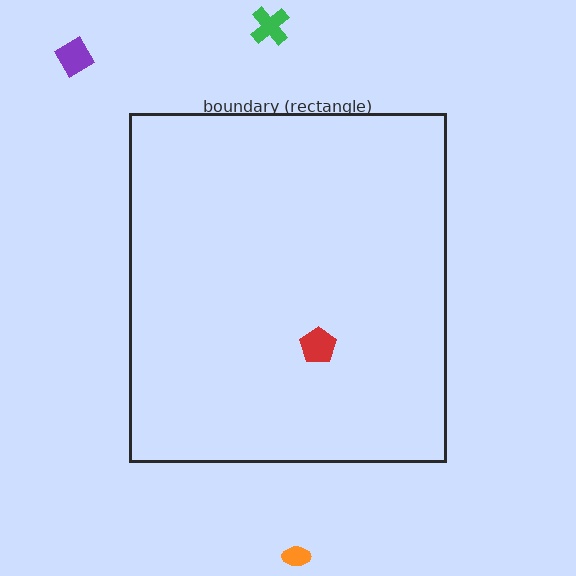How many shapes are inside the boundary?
1 inside, 3 outside.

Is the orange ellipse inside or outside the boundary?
Outside.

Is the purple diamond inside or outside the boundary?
Outside.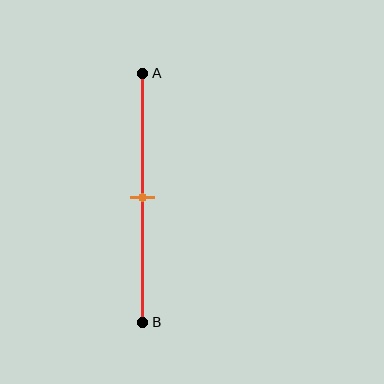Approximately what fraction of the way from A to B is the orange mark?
The orange mark is approximately 50% of the way from A to B.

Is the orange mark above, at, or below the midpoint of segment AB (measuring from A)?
The orange mark is approximately at the midpoint of segment AB.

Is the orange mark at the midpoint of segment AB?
Yes, the mark is approximately at the midpoint.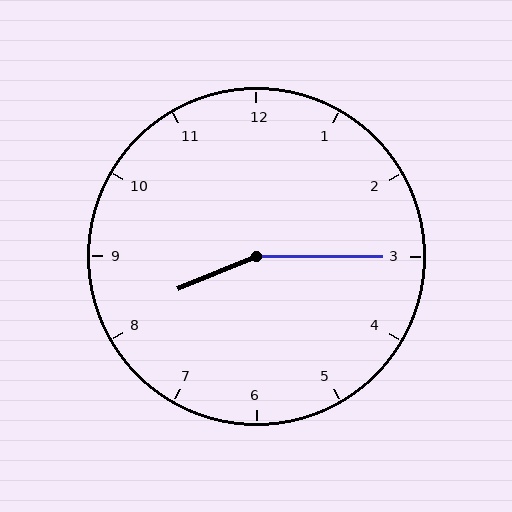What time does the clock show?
8:15.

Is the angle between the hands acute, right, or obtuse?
It is obtuse.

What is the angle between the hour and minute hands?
Approximately 158 degrees.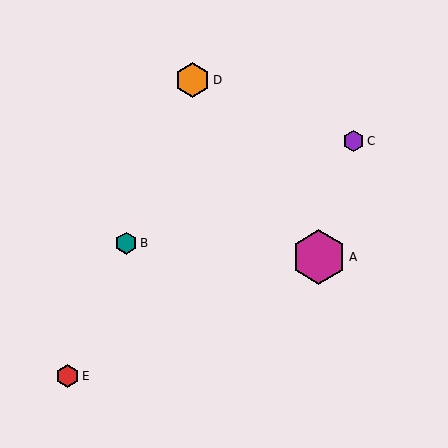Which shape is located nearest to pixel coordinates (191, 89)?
The orange hexagon (labeled D) at (193, 80) is nearest to that location.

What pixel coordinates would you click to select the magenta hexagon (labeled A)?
Click at (319, 257) to select the magenta hexagon A.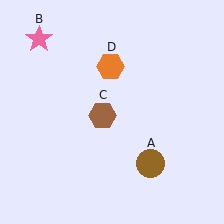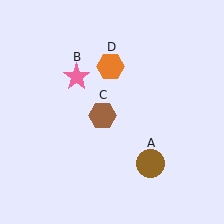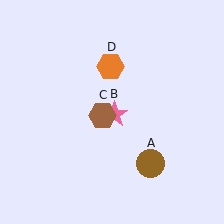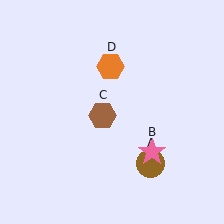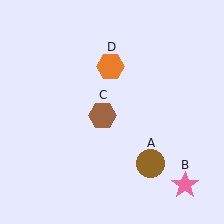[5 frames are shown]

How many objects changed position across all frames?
1 object changed position: pink star (object B).